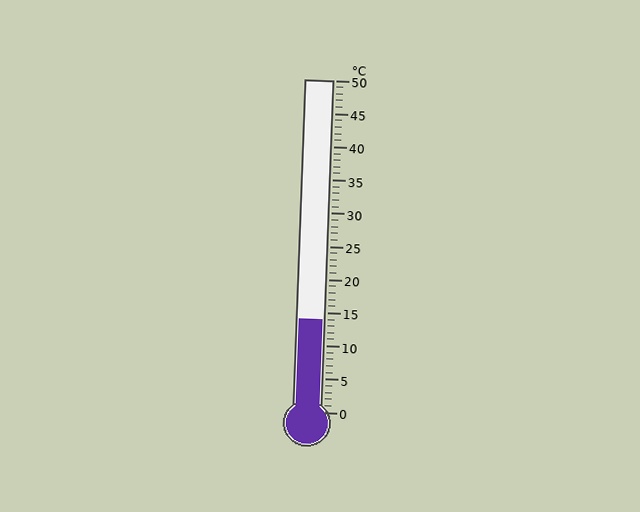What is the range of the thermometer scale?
The thermometer scale ranges from 0°C to 50°C.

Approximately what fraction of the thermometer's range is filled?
The thermometer is filled to approximately 30% of its range.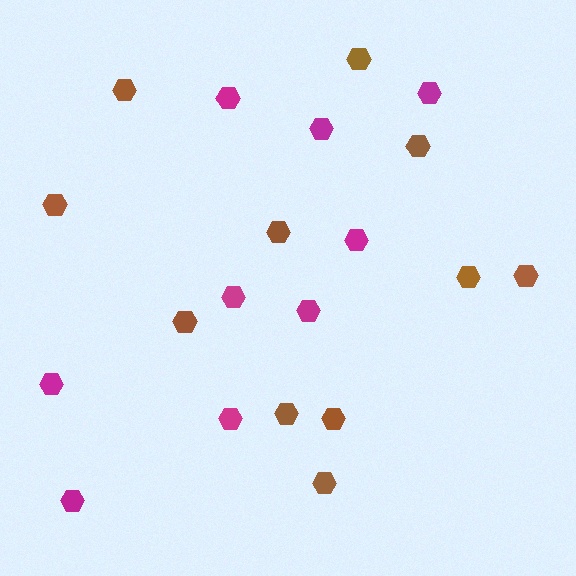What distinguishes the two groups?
There are 2 groups: one group of brown hexagons (11) and one group of magenta hexagons (9).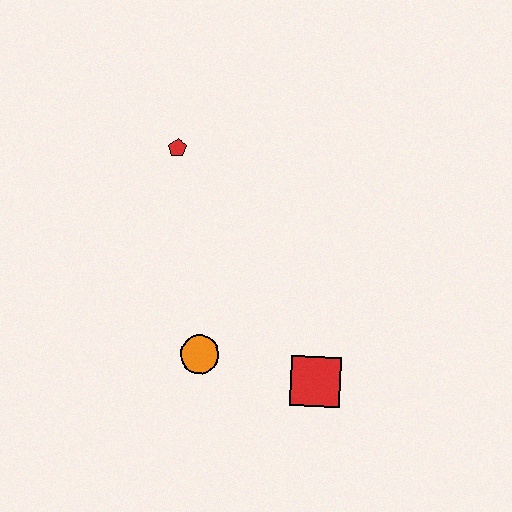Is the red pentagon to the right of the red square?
No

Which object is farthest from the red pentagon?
The red square is farthest from the red pentagon.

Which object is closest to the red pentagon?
The orange circle is closest to the red pentagon.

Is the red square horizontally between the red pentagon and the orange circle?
No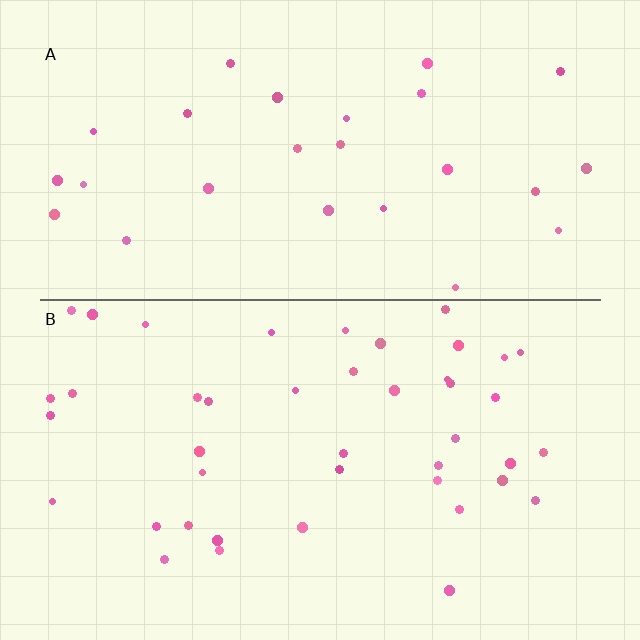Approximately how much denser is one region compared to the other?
Approximately 1.6× — region B over region A.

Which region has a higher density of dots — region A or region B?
B (the bottom).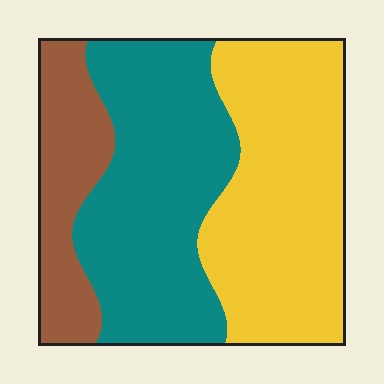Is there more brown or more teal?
Teal.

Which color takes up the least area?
Brown, at roughly 20%.